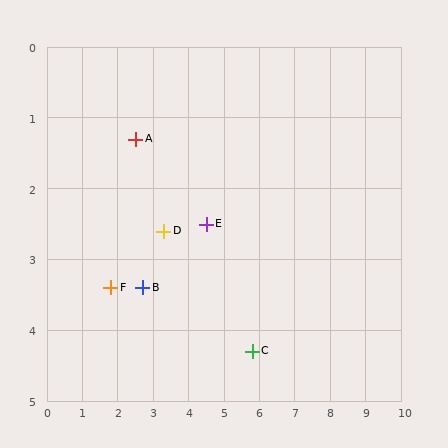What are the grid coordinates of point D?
Point D is at approximately (3.3, 2.6).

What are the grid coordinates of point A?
Point A is at approximately (2.5, 1.3).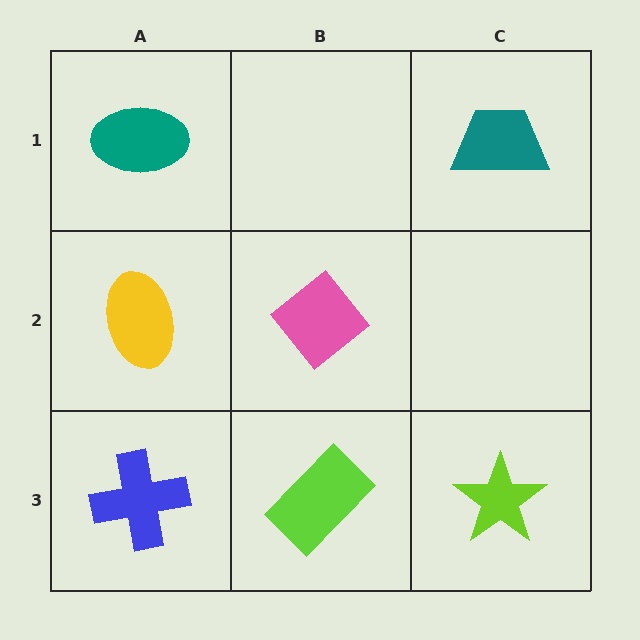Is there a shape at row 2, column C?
No, that cell is empty.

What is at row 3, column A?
A blue cross.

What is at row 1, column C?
A teal trapezoid.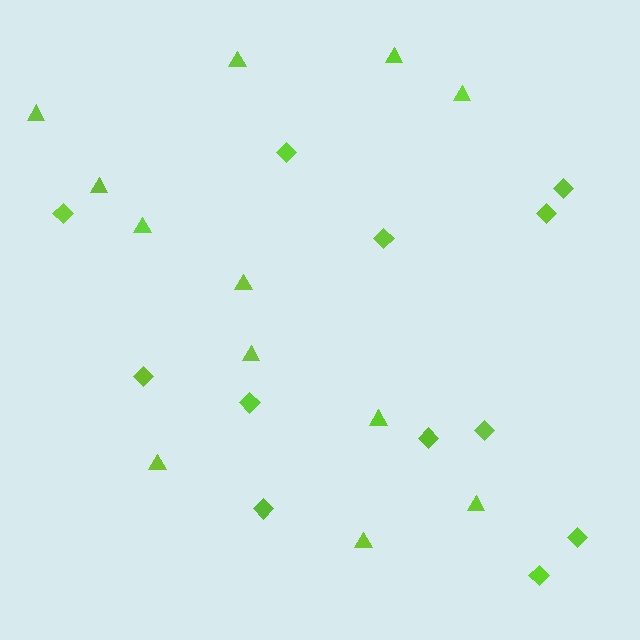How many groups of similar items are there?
There are 2 groups: one group of diamonds (12) and one group of triangles (12).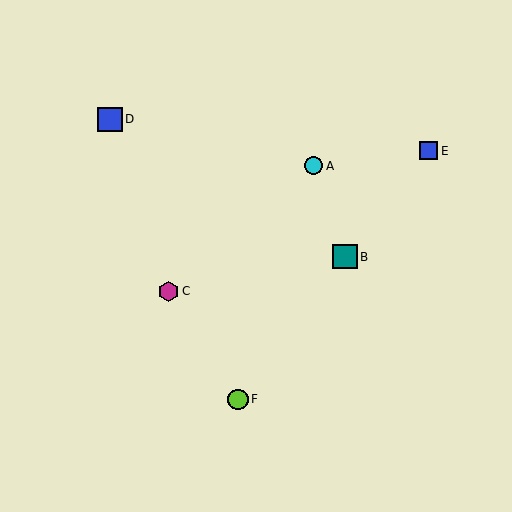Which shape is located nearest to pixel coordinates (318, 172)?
The cyan circle (labeled A) at (313, 166) is nearest to that location.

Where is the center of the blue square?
The center of the blue square is at (429, 151).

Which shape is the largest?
The blue square (labeled D) is the largest.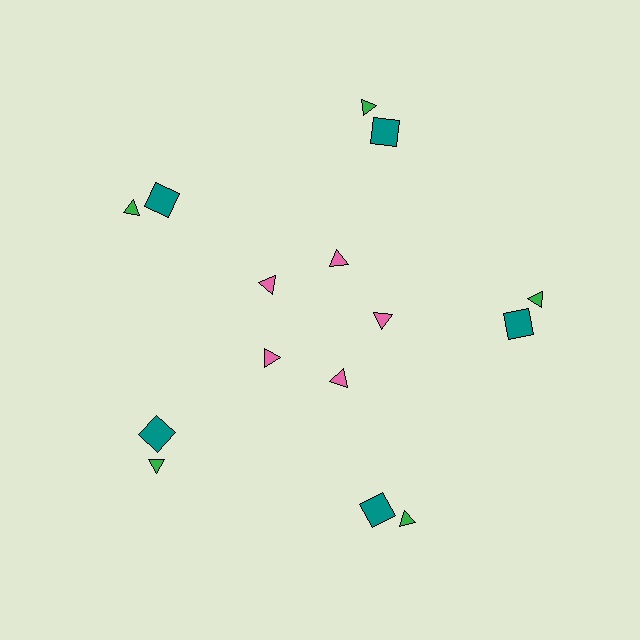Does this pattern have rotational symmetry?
Yes, this pattern has 5-fold rotational symmetry. It looks the same after rotating 72 degrees around the center.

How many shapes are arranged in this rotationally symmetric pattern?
There are 15 shapes, arranged in 5 groups of 3.